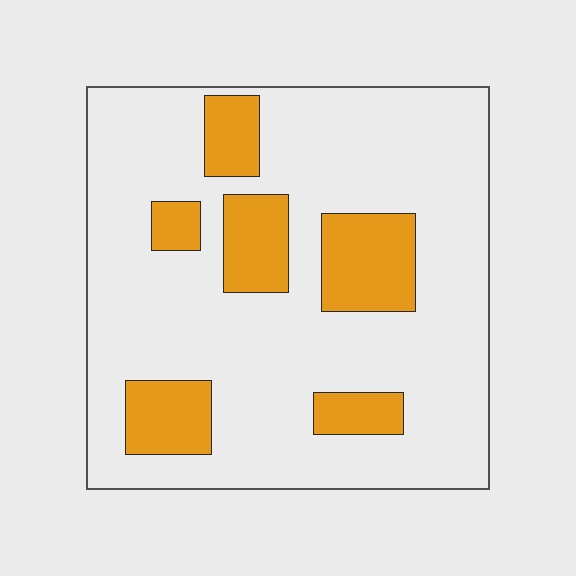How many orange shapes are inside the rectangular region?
6.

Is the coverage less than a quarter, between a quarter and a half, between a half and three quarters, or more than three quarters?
Less than a quarter.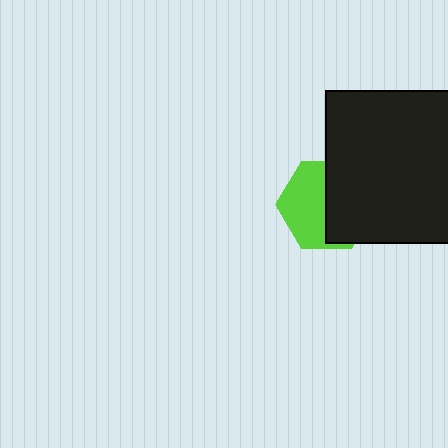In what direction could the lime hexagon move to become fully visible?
The lime hexagon could move left. That would shift it out from behind the black square entirely.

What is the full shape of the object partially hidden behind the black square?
The partially hidden object is a lime hexagon.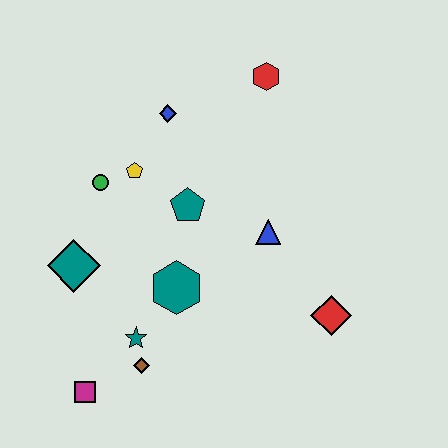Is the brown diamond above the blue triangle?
No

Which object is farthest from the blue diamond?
The magenta square is farthest from the blue diamond.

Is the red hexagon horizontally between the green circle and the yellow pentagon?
No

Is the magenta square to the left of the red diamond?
Yes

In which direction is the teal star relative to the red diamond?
The teal star is to the left of the red diamond.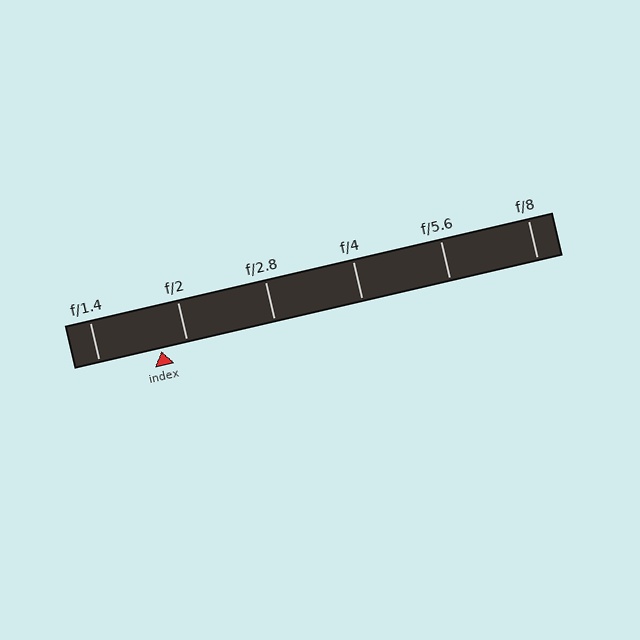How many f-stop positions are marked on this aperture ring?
There are 6 f-stop positions marked.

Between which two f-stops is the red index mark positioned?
The index mark is between f/1.4 and f/2.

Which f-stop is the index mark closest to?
The index mark is closest to f/2.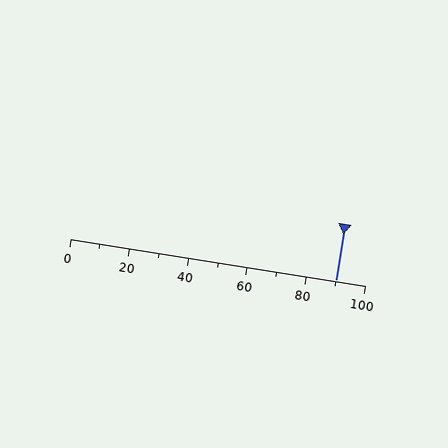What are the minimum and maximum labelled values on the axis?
The axis runs from 0 to 100.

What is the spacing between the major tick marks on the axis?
The major ticks are spaced 20 apart.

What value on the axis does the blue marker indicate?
The marker indicates approximately 90.